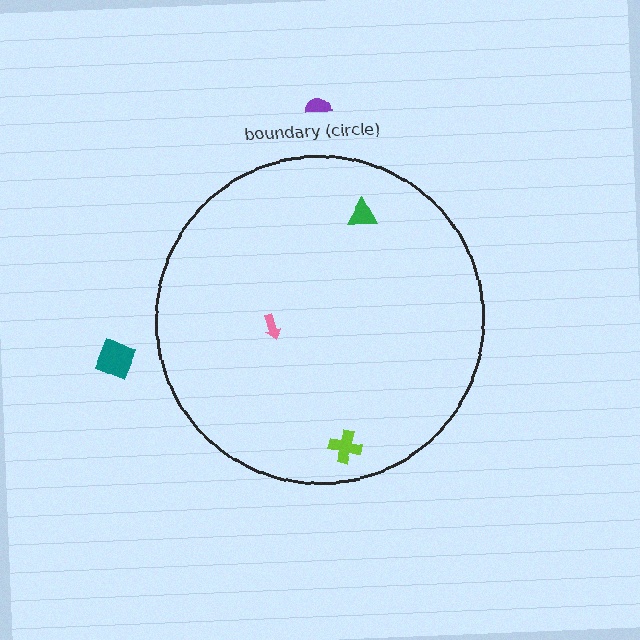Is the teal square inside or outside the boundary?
Outside.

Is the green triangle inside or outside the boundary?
Inside.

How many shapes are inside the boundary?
3 inside, 2 outside.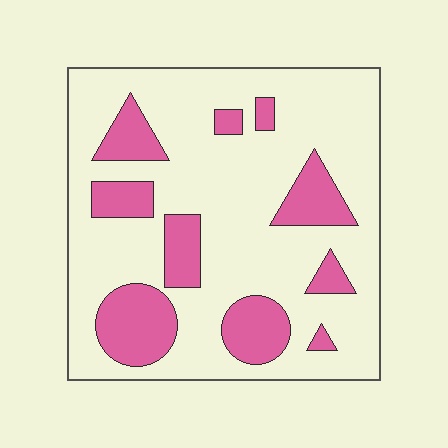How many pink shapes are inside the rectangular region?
10.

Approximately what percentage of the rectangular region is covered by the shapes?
Approximately 25%.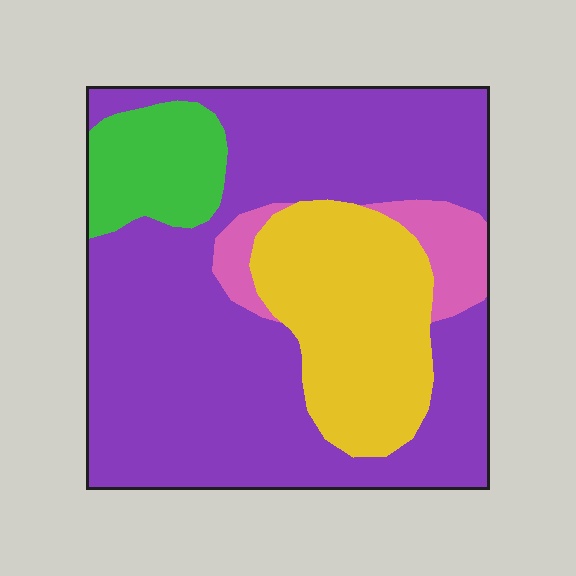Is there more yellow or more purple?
Purple.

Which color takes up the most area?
Purple, at roughly 60%.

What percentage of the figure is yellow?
Yellow takes up about one fifth (1/5) of the figure.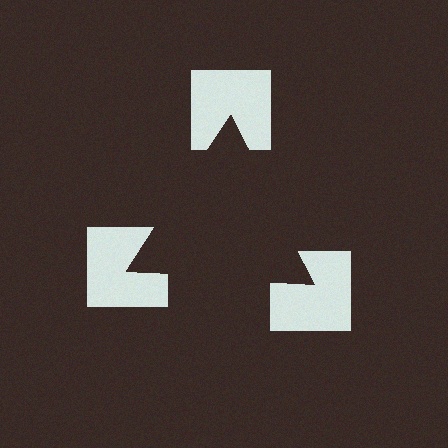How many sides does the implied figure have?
3 sides.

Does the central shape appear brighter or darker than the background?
It typically appears slightly darker than the background, even though no actual brightness change is drawn.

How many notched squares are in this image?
There are 3 — one at each vertex of the illusory triangle.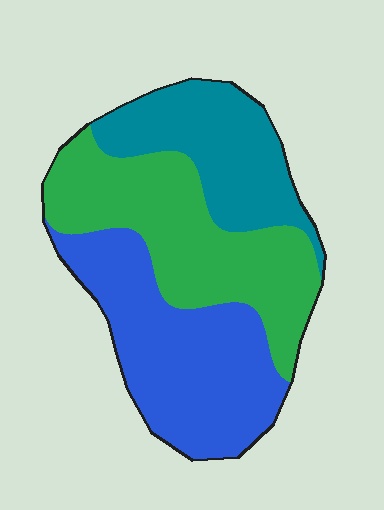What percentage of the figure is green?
Green takes up about three eighths (3/8) of the figure.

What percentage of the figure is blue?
Blue takes up about three eighths (3/8) of the figure.